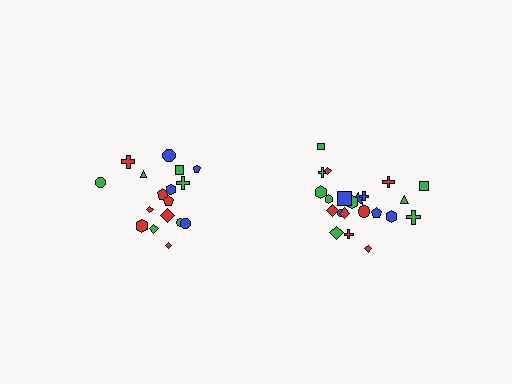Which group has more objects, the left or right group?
The right group.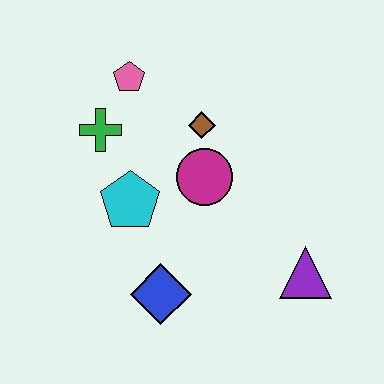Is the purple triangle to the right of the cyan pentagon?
Yes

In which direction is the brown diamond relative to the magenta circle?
The brown diamond is above the magenta circle.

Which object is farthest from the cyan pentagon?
The purple triangle is farthest from the cyan pentagon.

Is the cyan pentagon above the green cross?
No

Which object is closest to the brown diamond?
The magenta circle is closest to the brown diamond.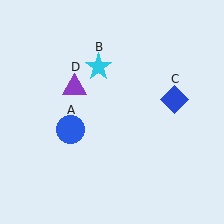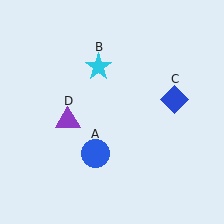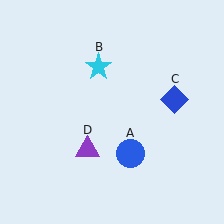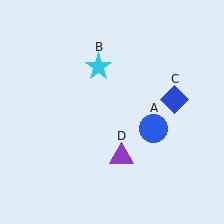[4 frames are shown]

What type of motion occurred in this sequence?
The blue circle (object A), purple triangle (object D) rotated counterclockwise around the center of the scene.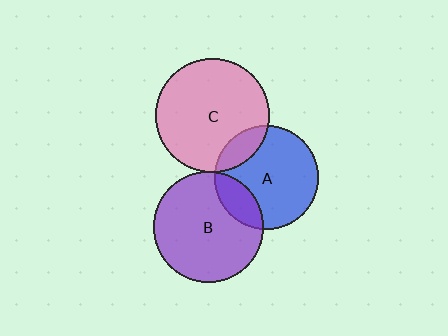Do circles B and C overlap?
Yes.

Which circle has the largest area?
Circle C (pink).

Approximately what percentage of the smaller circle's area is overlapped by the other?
Approximately 5%.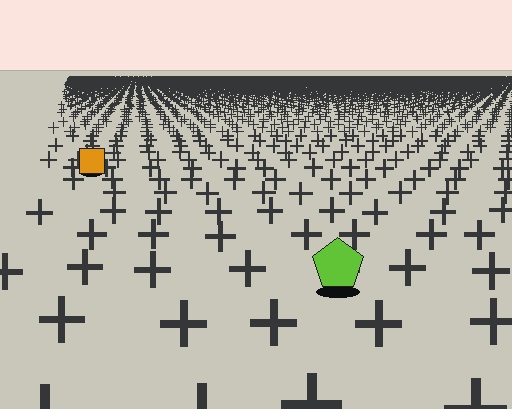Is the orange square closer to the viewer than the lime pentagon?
No. The lime pentagon is closer — you can tell from the texture gradient: the ground texture is coarser near it.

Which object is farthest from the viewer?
The orange square is farthest from the viewer. It appears smaller and the ground texture around it is denser.